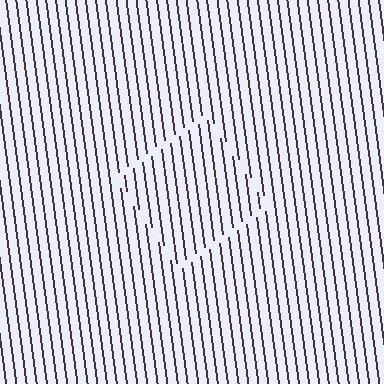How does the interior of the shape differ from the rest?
The interior of the shape contains the same grating, shifted by half a period — the contour is defined by the phase discontinuity where line-ends from the inner and outer gratings abut.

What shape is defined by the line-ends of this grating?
An illusory square. The interior of the shape contains the same grating, shifted by half a period — the contour is defined by the phase discontinuity where line-ends from the inner and outer gratings abut.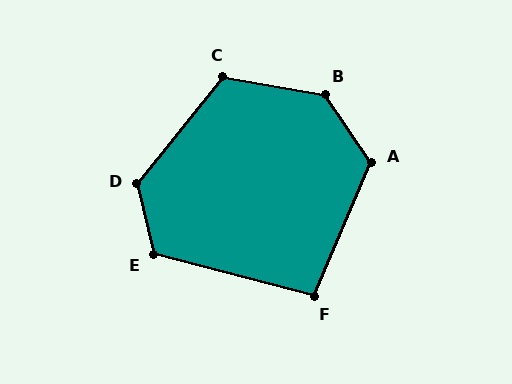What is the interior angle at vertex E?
Approximately 118 degrees (obtuse).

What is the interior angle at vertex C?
Approximately 119 degrees (obtuse).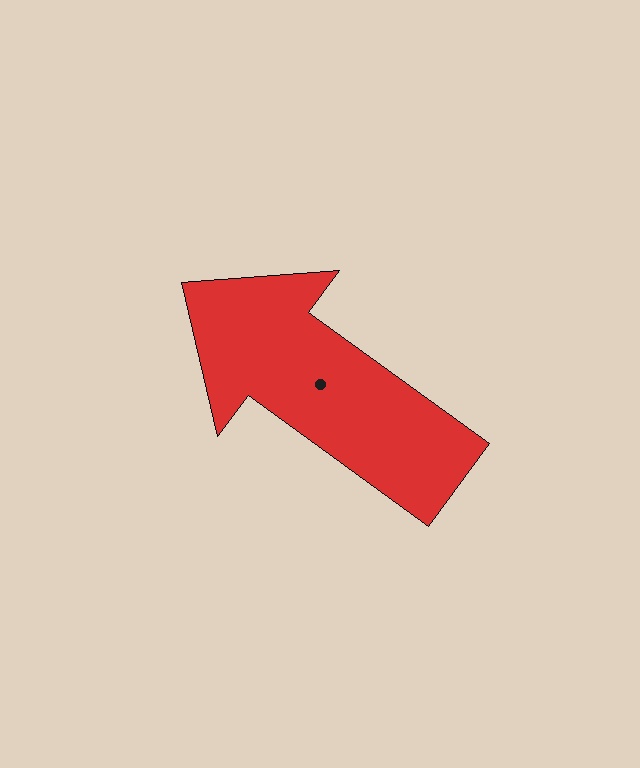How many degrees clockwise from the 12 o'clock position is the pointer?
Approximately 306 degrees.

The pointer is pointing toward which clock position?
Roughly 10 o'clock.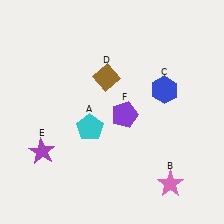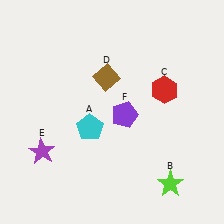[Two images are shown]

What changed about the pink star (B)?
In Image 1, B is pink. In Image 2, it changed to lime.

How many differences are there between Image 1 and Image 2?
There are 2 differences between the two images.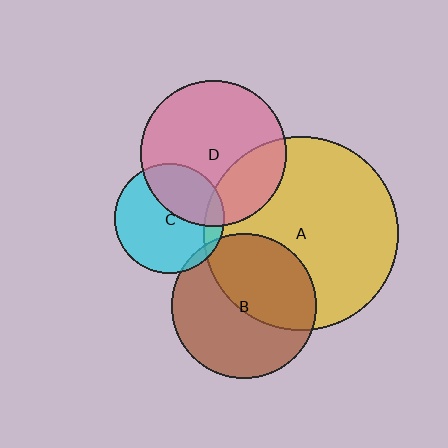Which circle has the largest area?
Circle A (yellow).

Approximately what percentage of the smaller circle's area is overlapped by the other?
Approximately 45%.